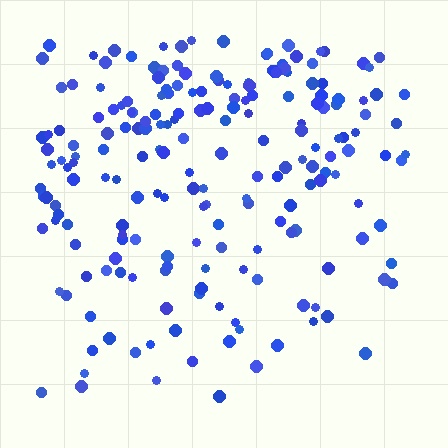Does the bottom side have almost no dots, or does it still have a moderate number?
Still a moderate number, just noticeably fewer than the top.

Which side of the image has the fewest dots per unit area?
The bottom.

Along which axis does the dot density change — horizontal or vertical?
Vertical.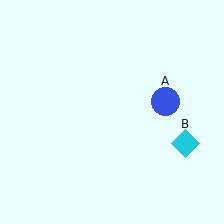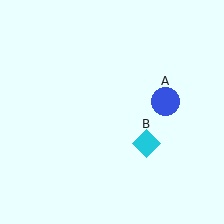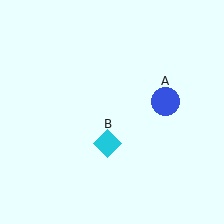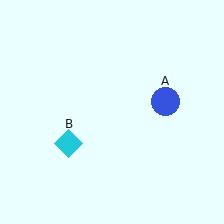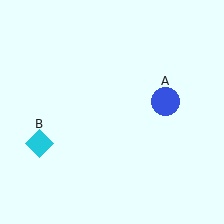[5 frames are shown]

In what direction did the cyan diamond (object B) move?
The cyan diamond (object B) moved left.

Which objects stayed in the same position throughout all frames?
Blue circle (object A) remained stationary.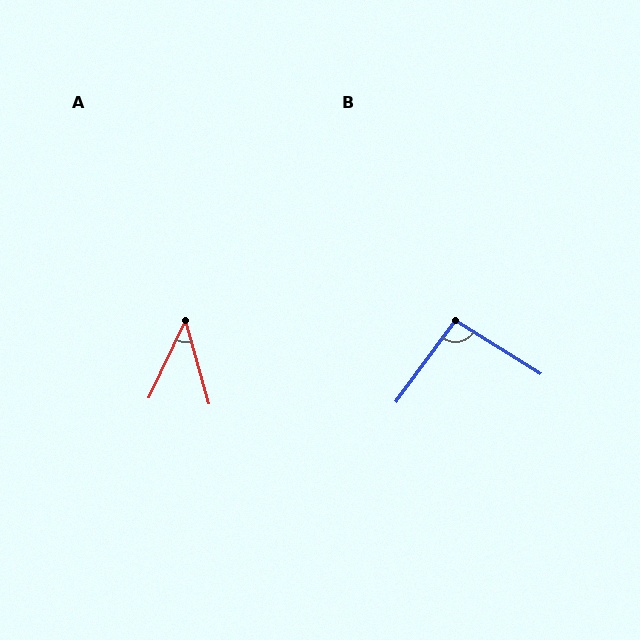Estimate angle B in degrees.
Approximately 94 degrees.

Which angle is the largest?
B, at approximately 94 degrees.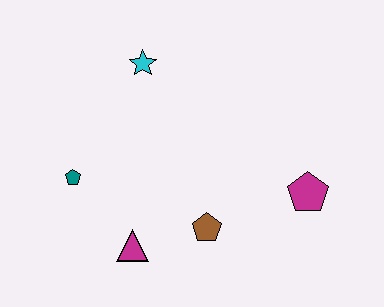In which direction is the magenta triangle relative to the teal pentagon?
The magenta triangle is below the teal pentagon.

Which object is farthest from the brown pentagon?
The cyan star is farthest from the brown pentagon.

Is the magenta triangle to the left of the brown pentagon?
Yes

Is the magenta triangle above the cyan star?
No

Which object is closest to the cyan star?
The teal pentagon is closest to the cyan star.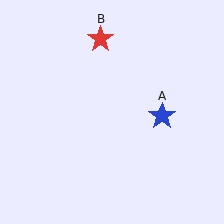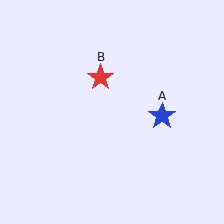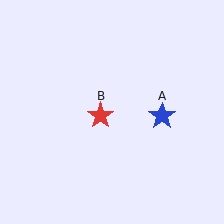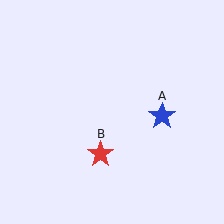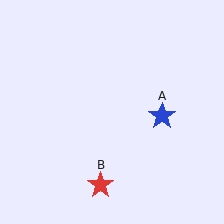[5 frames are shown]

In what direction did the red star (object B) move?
The red star (object B) moved down.